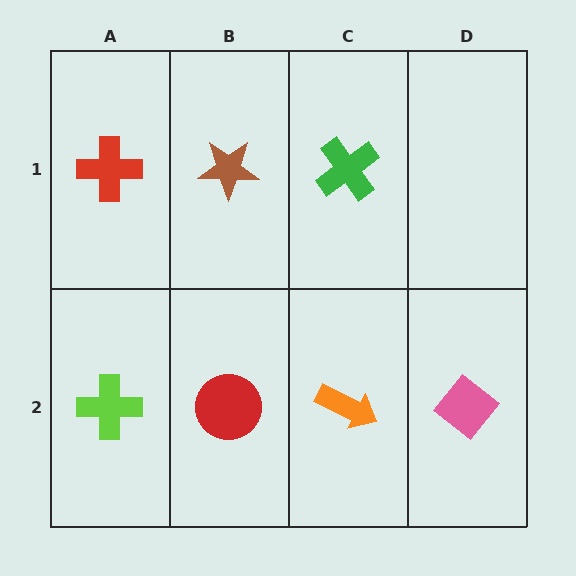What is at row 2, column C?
An orange arrow.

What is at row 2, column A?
A lime cross.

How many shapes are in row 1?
3 shapes.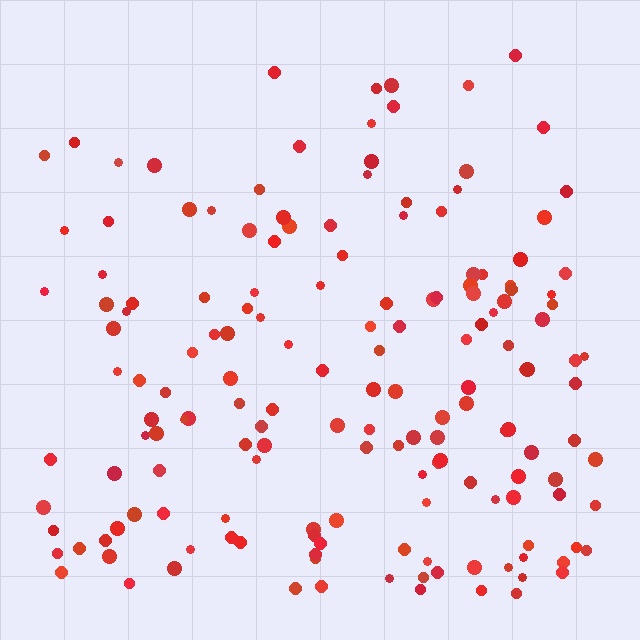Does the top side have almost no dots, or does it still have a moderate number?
Still a moderate number, just noticeably fewer than the bottom.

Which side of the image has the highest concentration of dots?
The bottom.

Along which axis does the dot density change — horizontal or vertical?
Vertical.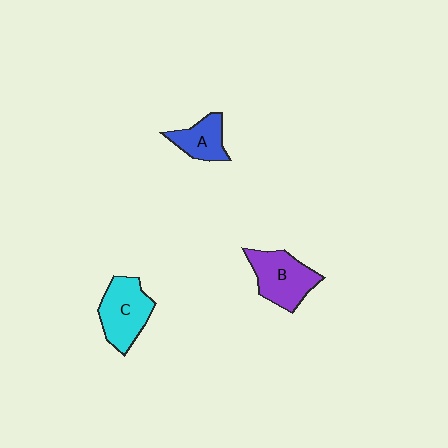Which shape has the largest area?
Shape B (purple).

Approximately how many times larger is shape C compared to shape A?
Approximately 1.5 times.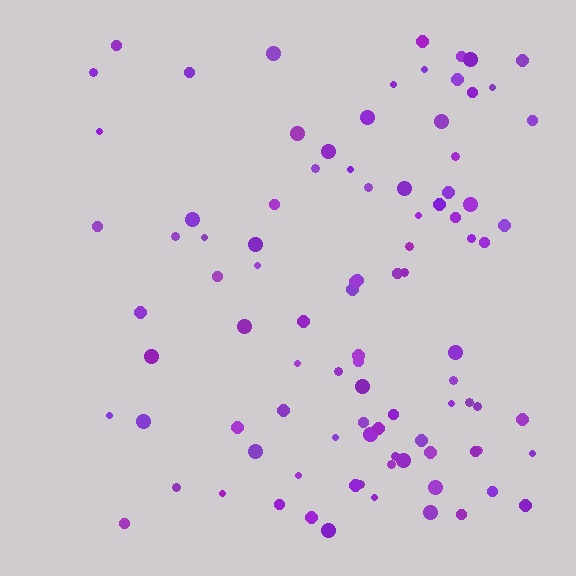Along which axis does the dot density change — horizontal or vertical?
Horizontal.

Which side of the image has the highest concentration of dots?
The right.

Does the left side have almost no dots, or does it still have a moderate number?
Still a moderate number, just noticeably fewer than the right.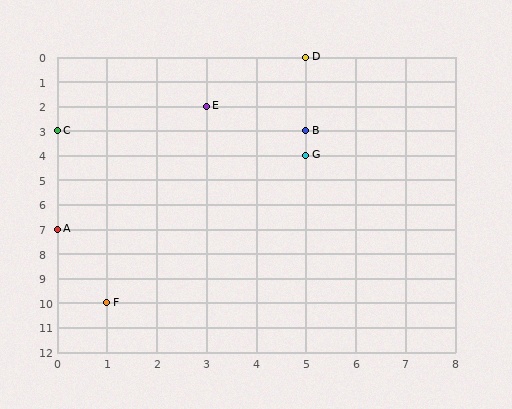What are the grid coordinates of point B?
Point B is at grid coordinates (5, 3).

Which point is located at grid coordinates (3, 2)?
Point E is at (3, 2).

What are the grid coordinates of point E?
Point E is at grid coordinates (3, 2).